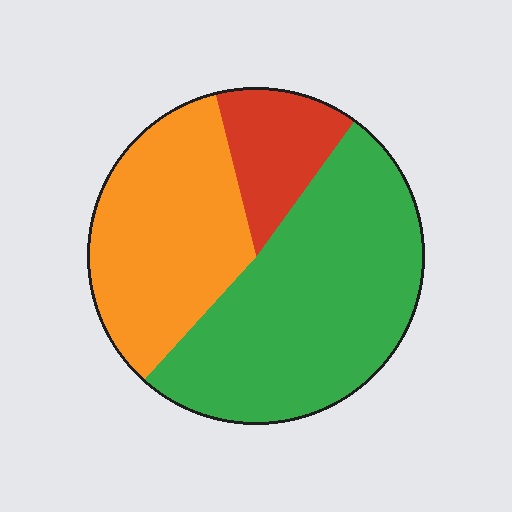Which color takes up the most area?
Green, at roughly 50%.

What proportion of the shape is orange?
Orange takes up about one third (1/3) of the shape.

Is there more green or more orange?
Green.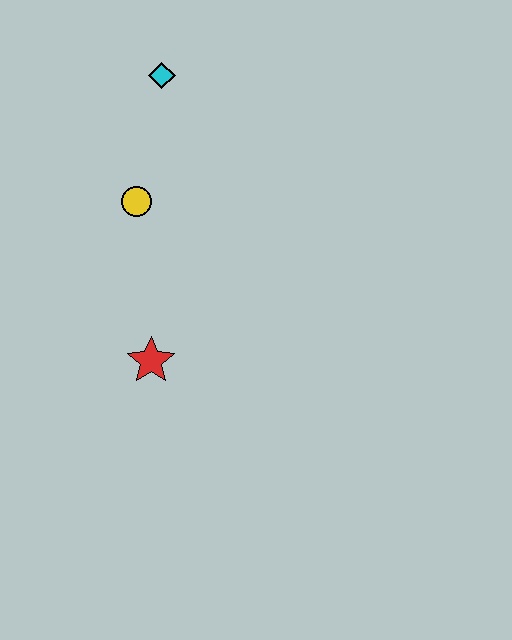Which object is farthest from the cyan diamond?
The red star is farthest from the cyan diamond.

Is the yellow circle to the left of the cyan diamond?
Yes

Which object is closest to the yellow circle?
The cyan diamond is closest to the yellow circle.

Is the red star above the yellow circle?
No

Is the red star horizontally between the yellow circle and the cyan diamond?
Yes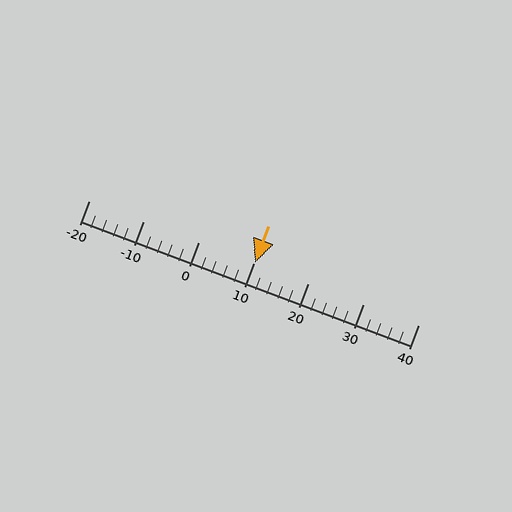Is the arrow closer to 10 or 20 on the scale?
The arrow is closer to 10.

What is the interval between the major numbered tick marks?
The major tick marks are spaced 10 units apart.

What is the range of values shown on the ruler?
The ruler shows values from -20 to 40.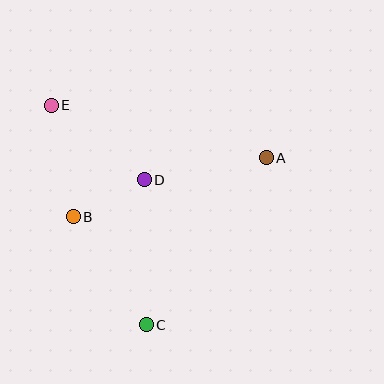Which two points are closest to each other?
Points B and D are closest to each other.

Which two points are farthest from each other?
Points C and E are farthest from each other.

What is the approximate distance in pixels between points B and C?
The distance between B and C is approximately 131 pixels.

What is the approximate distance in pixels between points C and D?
The distance between C and D is approximately 145 pixels.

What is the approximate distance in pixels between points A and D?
The distance between A and D is approximately 124 pixels.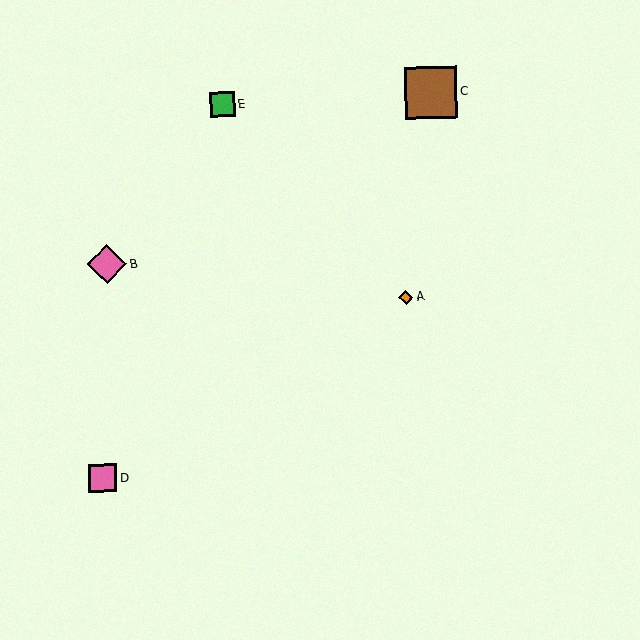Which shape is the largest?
The brown square (labeled C) is the largest.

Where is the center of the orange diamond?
The center of the orange diamond is at (406, 297).